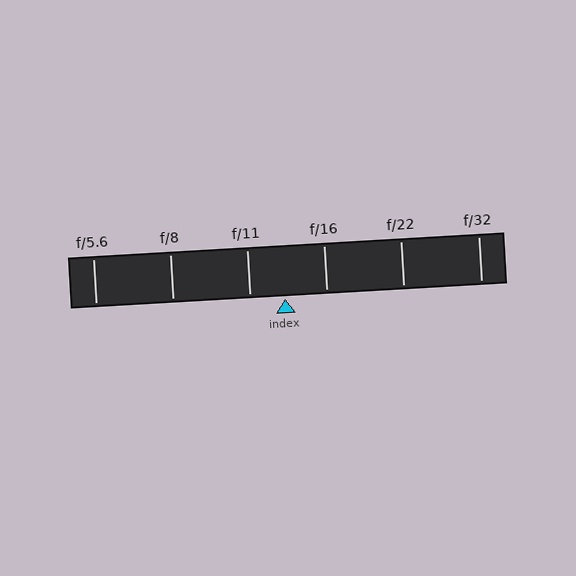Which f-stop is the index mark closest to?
The index mark is closest to f/11.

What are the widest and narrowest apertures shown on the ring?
The widest aperture shown is f/5.6 and the narrowest is f/32.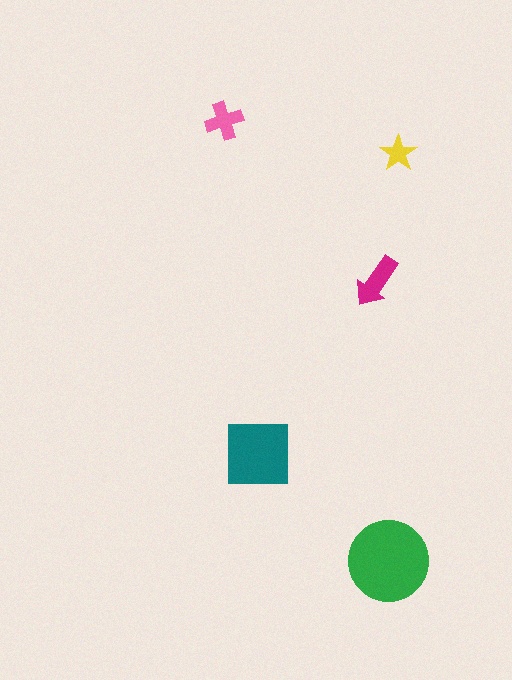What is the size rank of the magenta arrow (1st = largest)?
3rd.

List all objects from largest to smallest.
The green circle, the teal square, the magenta arrow, the pink cross, the yellow star.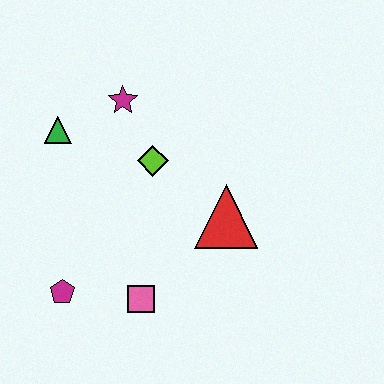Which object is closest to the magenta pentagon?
The pink square is closest to the magenta pentagon.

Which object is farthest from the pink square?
The magenta star is farthest from the pink square.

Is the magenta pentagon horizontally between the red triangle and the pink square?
No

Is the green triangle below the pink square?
No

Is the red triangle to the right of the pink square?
Yes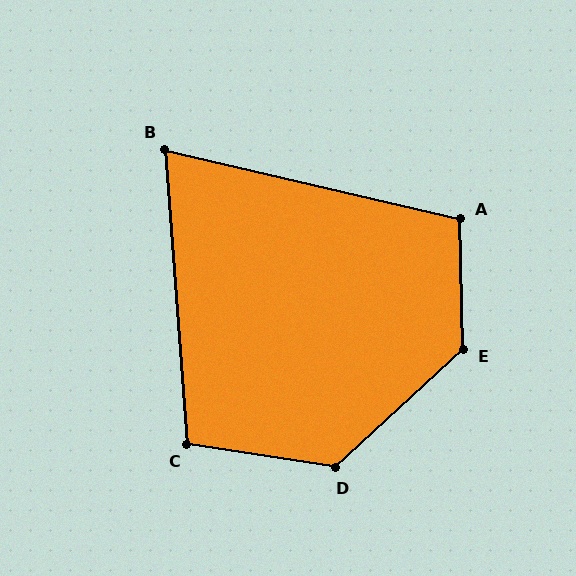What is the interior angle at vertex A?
Approximately 104 degrees (obtuse).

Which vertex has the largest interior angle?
E, at approximately 131 degrees.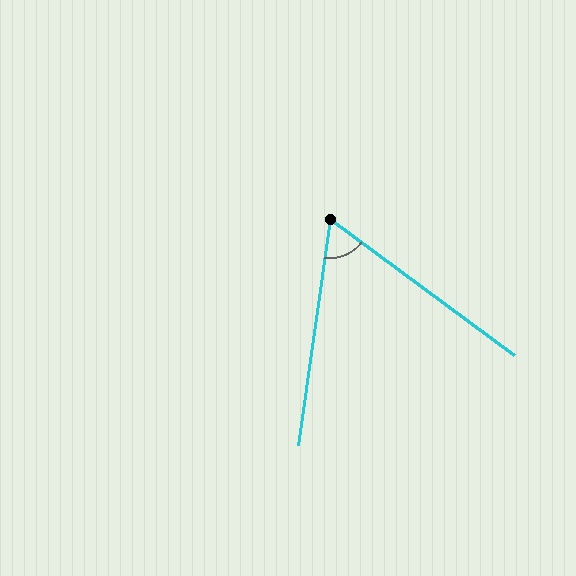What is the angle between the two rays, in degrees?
Approximately 61 degrees.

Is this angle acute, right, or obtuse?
It is acute.